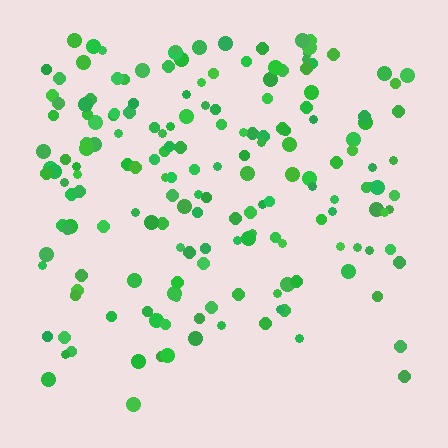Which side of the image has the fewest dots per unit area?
The bottom.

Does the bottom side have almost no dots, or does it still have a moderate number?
Still a moderate number, just noticeably fewer than the top.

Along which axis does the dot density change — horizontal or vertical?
Vertical.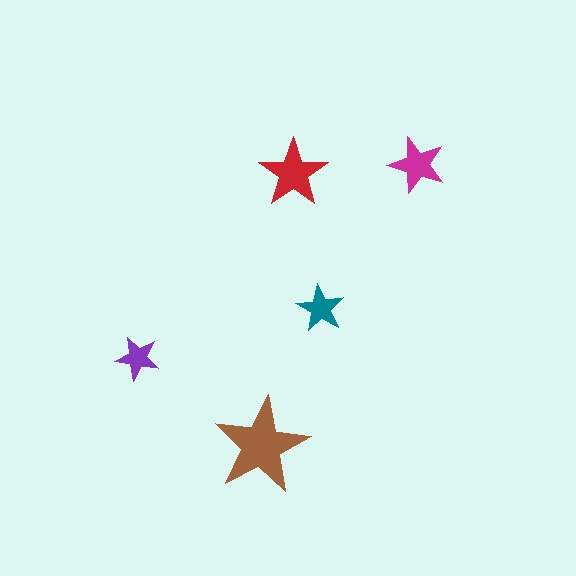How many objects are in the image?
There are 5 objects in the image.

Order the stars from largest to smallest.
the brown one, the red one, the magenta one, the teal one, the purple one.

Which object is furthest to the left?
The purple star is leftmost.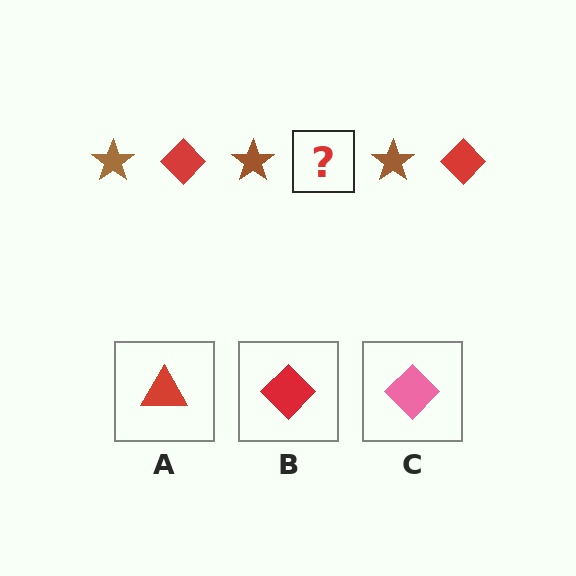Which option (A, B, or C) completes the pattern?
B.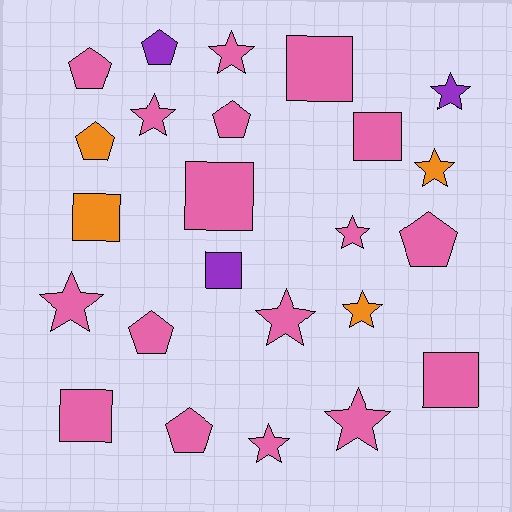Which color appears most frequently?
Pink, with 17 objects.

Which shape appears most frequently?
Star, with 10 objects.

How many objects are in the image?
There are 24 objects.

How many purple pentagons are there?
There is 1 purple pentagon.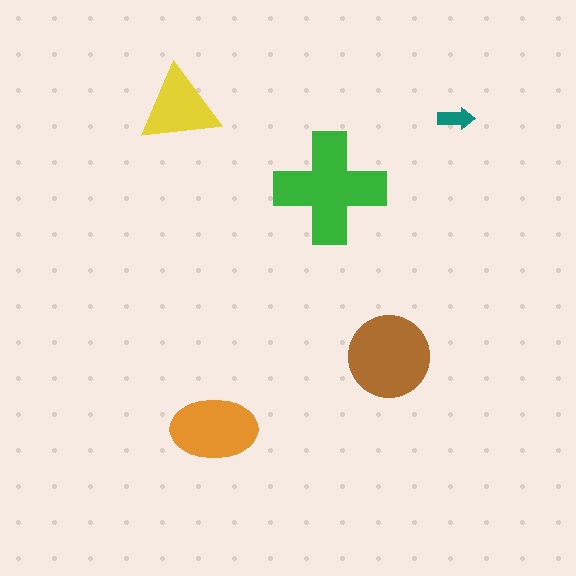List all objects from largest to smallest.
The green cross, the brown circle, the orange ellipse, the yellow triangle, the teal arrow.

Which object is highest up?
The yellow triangle is topmost.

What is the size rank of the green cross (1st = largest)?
1st.